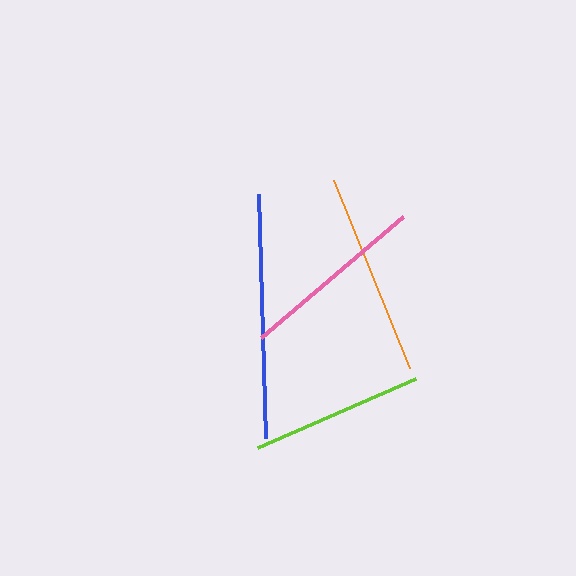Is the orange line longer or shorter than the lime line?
The orange line is longer than the lime line.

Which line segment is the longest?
The blue line is the longest at approximately 244 pixels.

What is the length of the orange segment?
The orange segment is approximately 203 pixels long.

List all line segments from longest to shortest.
From longest to shortest: blue, orange, pink, lime.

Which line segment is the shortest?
The lime line is the shortest at approximately 172 pixels.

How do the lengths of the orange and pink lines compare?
The orange and pink lines are approximately the same length.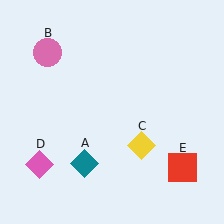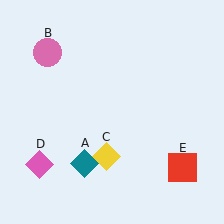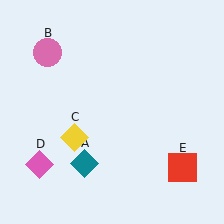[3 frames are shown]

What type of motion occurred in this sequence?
The yellow diamond (object C) rotated clockwise around the center of the scene.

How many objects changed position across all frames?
1 object changed position: yellow diamond (object C).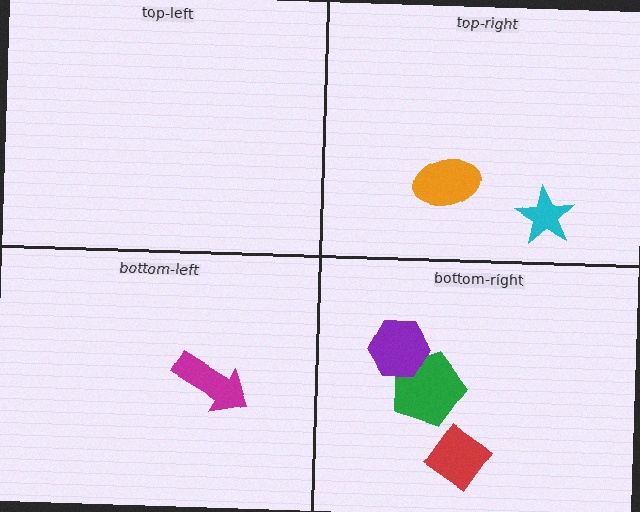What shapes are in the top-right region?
The orange ellipse, the cyan star.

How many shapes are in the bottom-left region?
1.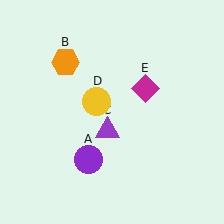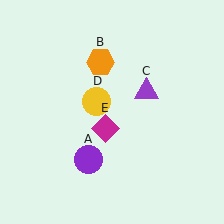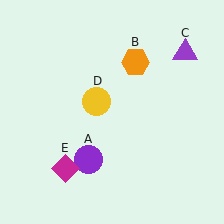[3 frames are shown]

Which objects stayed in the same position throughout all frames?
Purple circle (object A) and yellow circle (object D) remained stationary.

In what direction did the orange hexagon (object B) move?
The orange hexagon (object B) moved right.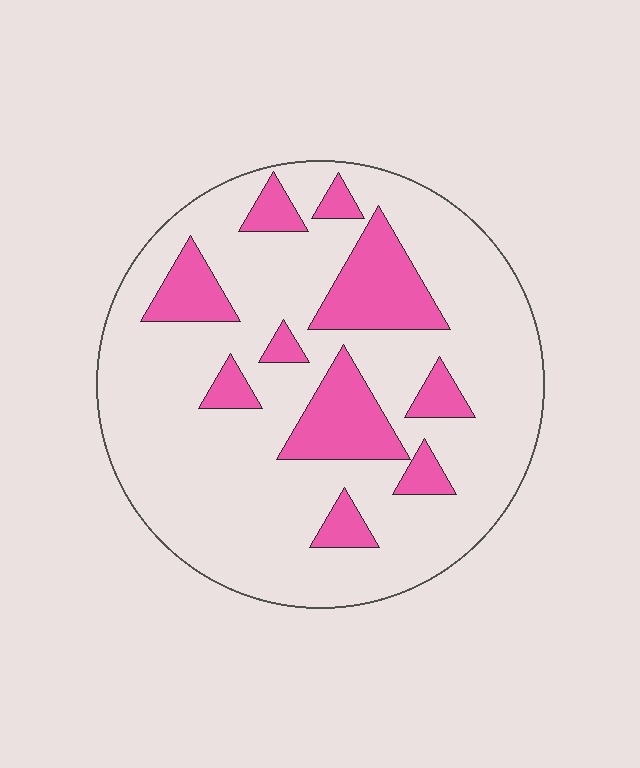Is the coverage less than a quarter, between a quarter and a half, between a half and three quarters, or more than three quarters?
Less than a quarter.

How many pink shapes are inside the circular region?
10.